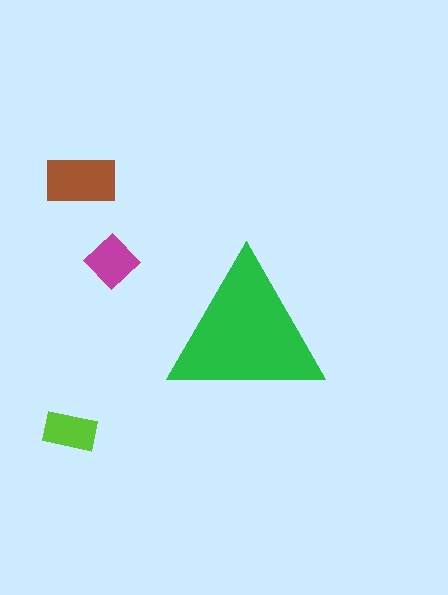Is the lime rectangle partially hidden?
No, the lime rectangle is fully visible.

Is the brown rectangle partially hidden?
No, the brown rectangle is fully visible.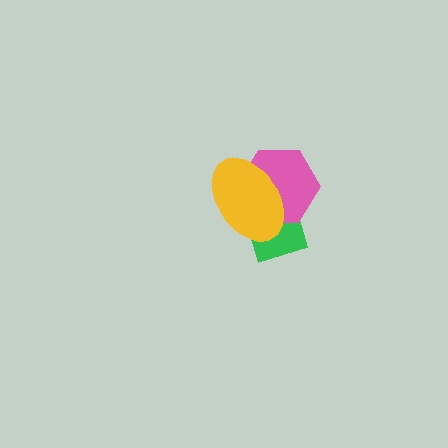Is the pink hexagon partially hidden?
Yes, it is partially covered by another shape.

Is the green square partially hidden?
Yes, it is partially covered by another shape.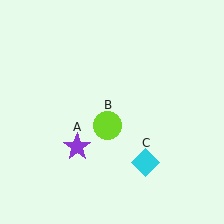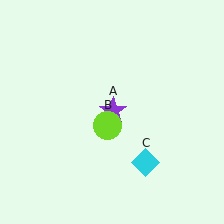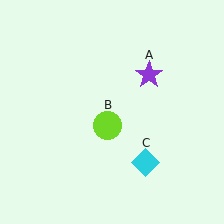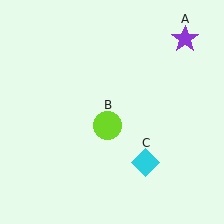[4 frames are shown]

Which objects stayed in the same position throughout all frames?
Lime circle (object B) and cyan diamond (object C) remained stationary.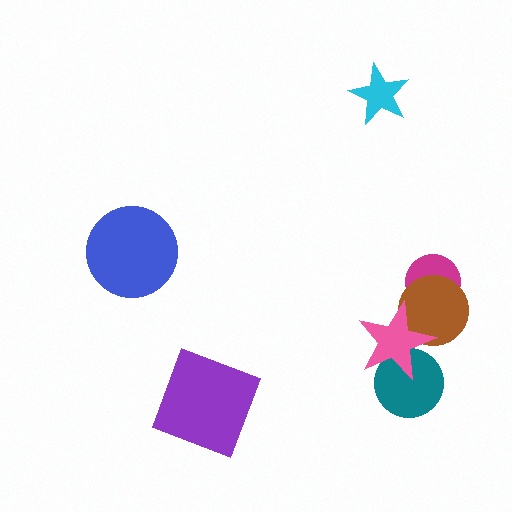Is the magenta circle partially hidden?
Yes, it is partially covered by another shape.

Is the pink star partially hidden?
No, no other shape covers it.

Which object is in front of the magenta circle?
The brown circle is in front of the magenta circle.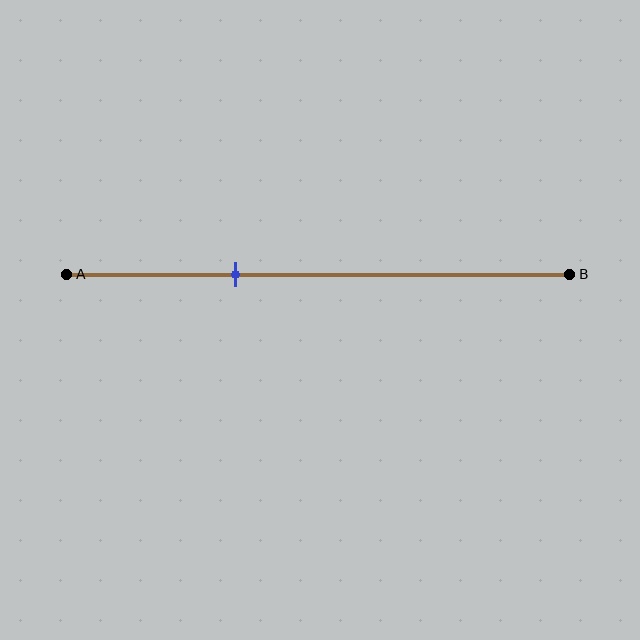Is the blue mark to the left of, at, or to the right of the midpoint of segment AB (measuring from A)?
The blue mark is to the left of the midpoint of segment AB.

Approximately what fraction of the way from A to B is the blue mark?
The blue mark is approximately 35% of the way from A to B.